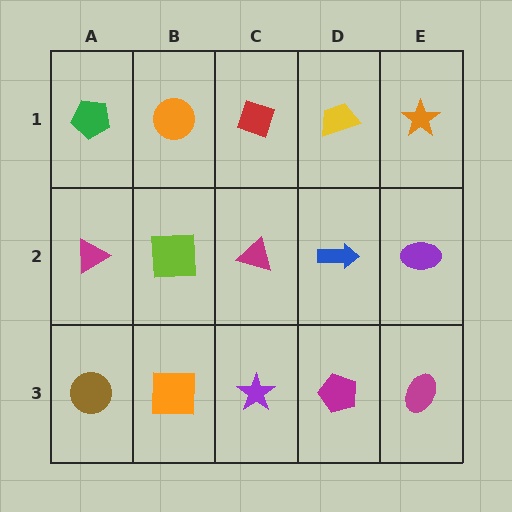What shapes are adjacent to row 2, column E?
An orange star (row 1, column E), a magenta ellipse (row 3, column E), a blue arrow (row 2, column D).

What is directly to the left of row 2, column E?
A blue arrow.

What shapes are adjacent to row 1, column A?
A magenta triangle (row 2, column A), an orange circle (row 1, column B).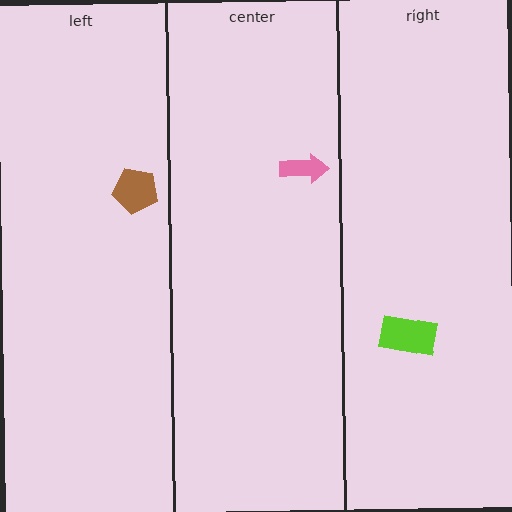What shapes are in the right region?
The lime rectangle.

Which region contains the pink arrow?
The center region.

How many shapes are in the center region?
1.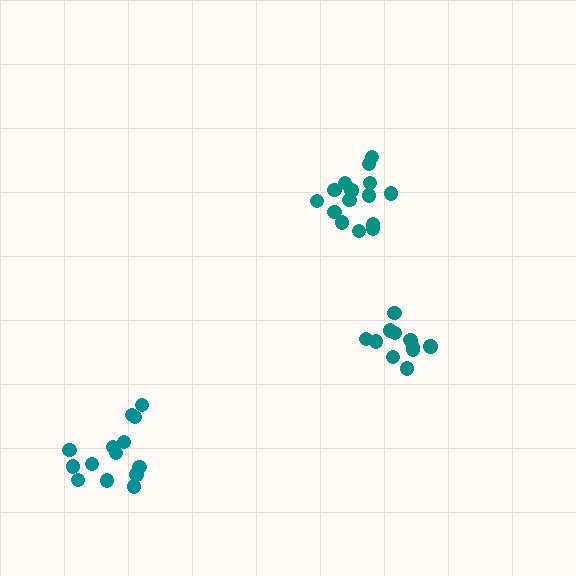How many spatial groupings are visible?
There are 3 spatial groupings.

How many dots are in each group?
Group 1: 14 dots, Group 2: 11 dots, Group 3: 15 dots (40 total).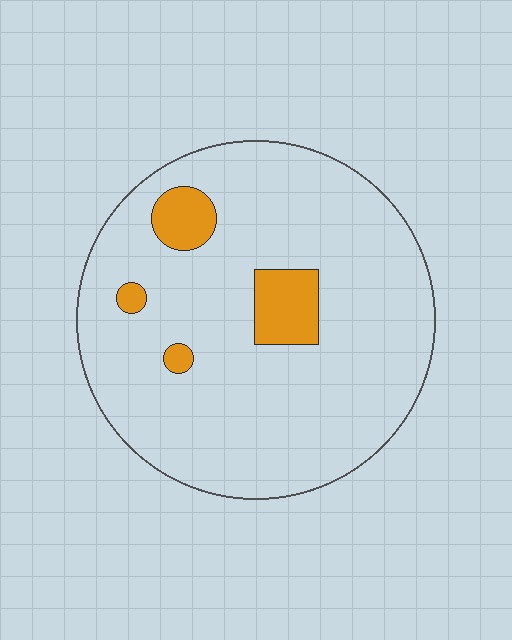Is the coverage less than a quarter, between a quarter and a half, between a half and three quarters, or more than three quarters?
Less than a quarter.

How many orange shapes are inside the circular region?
4.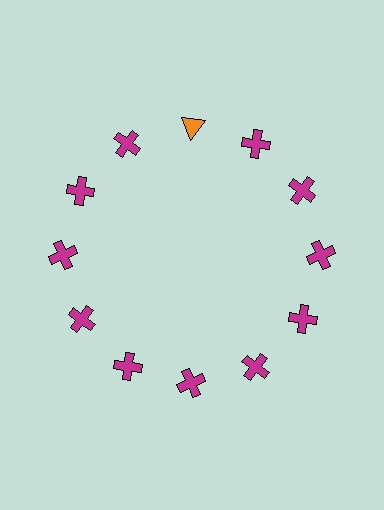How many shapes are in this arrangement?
There are 12 shapes arranged in a ring pattern.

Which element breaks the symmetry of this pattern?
The orange triangle at roughly the 12 o'clock position breaks the symmetry. All other shapes are magenta crosses.